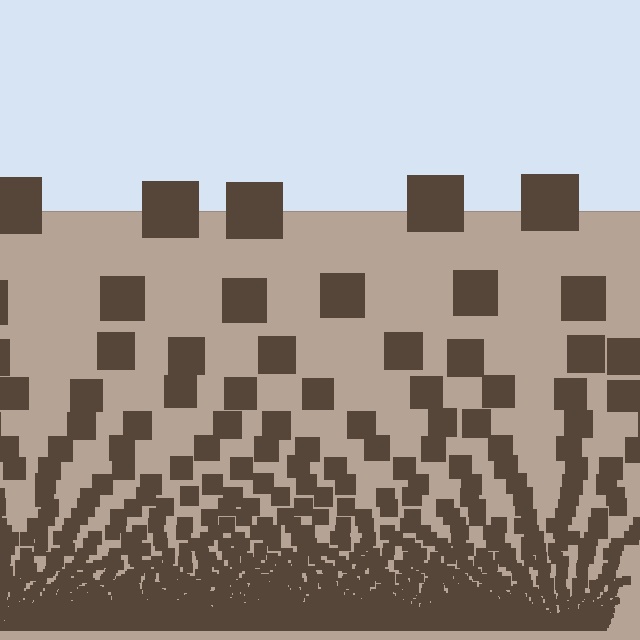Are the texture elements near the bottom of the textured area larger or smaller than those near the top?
Smaller. The gradient is inverted — elements near the bottom are smaller and denser.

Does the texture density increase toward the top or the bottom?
Density increases toward the bottom.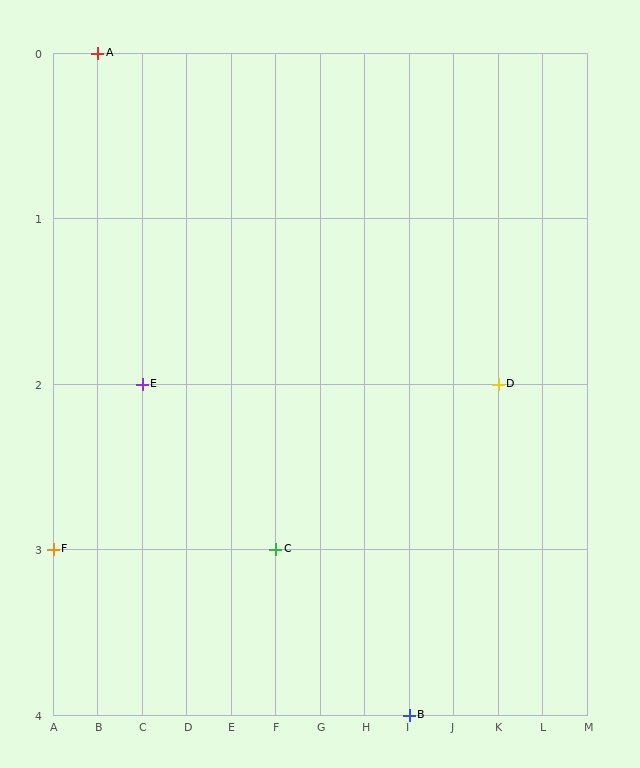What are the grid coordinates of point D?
Point D is at grid coordinates (K, 2).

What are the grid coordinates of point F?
Point F is at grid coordinates (A, 3).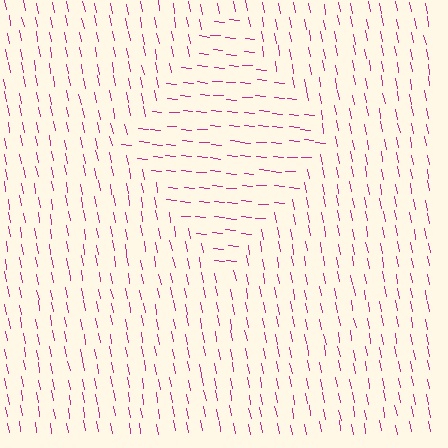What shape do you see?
I see a diamond.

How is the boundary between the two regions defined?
The boundary is defined purely by a change in line orientation (approximately 75 degrees difference). All lines are the same color and thickness.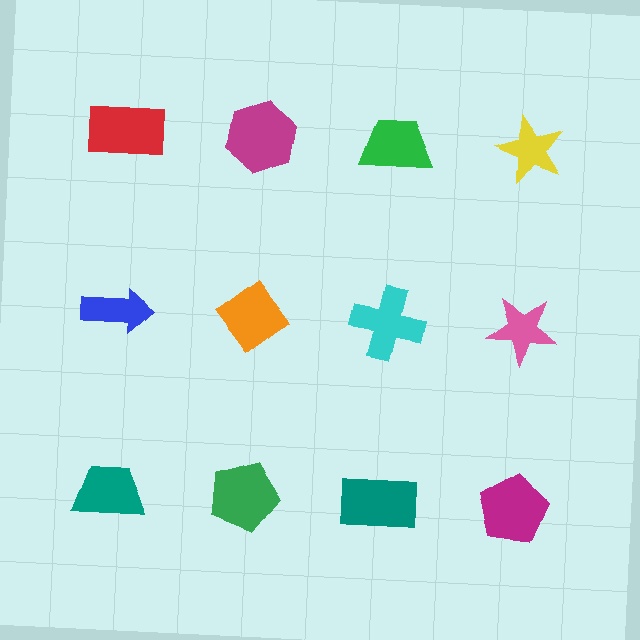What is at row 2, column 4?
A pink star.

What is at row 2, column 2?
An orange diamond.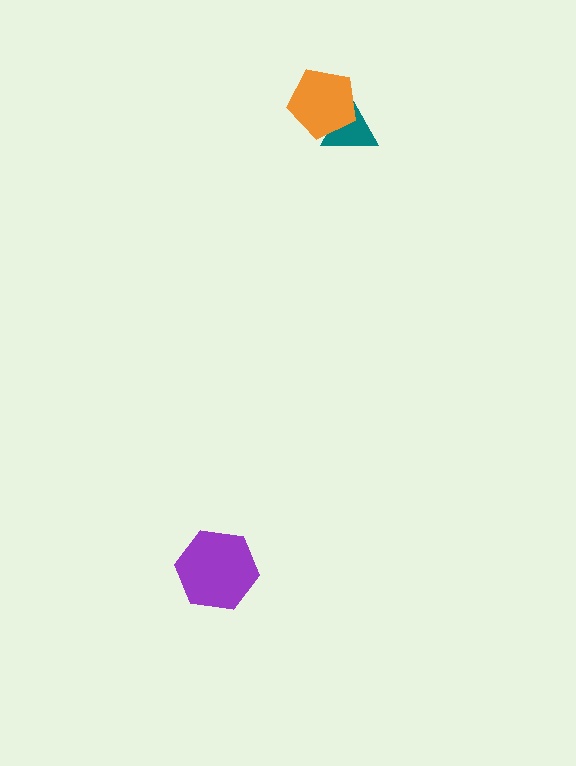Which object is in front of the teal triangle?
The orange pentagon is in front of the teal triangle.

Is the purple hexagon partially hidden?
No, no other shape covers it.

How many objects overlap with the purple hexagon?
0 objects overlap with the purple hexagon.